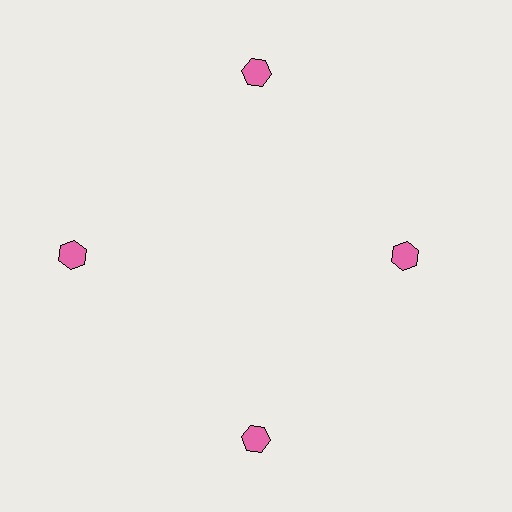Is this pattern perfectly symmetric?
No. The 4 pink hexagons are arranged in a ring, but one element near the 3 o'clock position is pulled inward toward the center, breaking the 4-fold rotational symmetry.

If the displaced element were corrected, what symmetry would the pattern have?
It would have 4-fold rotational symmetry — the pattern would map onto itself every 90 degrees.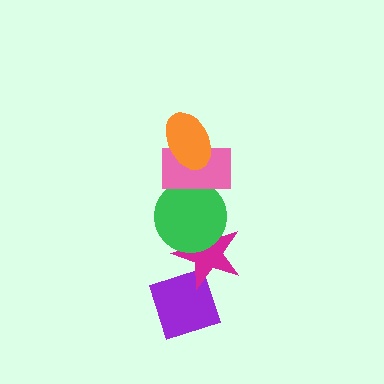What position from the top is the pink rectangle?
The pink rectangle is 2nd from the top.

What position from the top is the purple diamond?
The purple diamond is 5th from the top.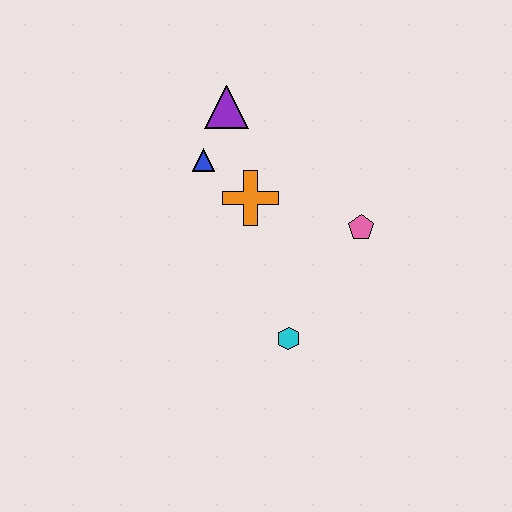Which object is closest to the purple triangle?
The blue triangle is closest to the purple triangle.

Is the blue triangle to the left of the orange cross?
Yes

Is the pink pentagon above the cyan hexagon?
Yes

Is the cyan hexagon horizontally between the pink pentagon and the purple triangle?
Yes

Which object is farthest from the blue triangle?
The cyan hexagon is farthest from the blue triangle.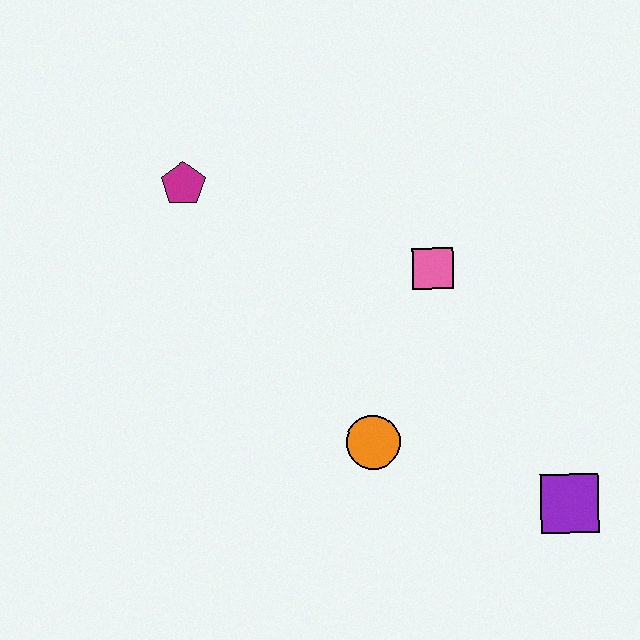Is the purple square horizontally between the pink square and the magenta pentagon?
No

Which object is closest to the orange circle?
The pink square is closest to the orange circle.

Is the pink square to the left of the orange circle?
No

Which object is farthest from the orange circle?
The magenta pentagon is farthest from the orange circle.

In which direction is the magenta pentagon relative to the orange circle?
The magenta pentagon is above the orange circle.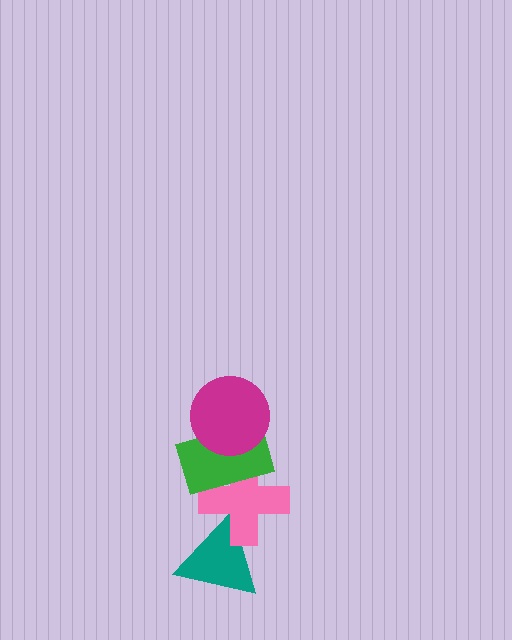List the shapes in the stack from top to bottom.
From top to bottom: the magenta circle, the green rectangle, the pink cross, the teal triangle.